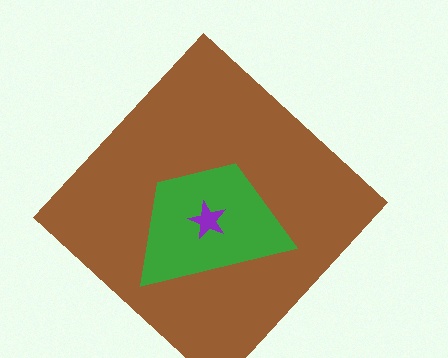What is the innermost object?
The purple star.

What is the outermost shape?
The brown diamond.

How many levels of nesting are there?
3.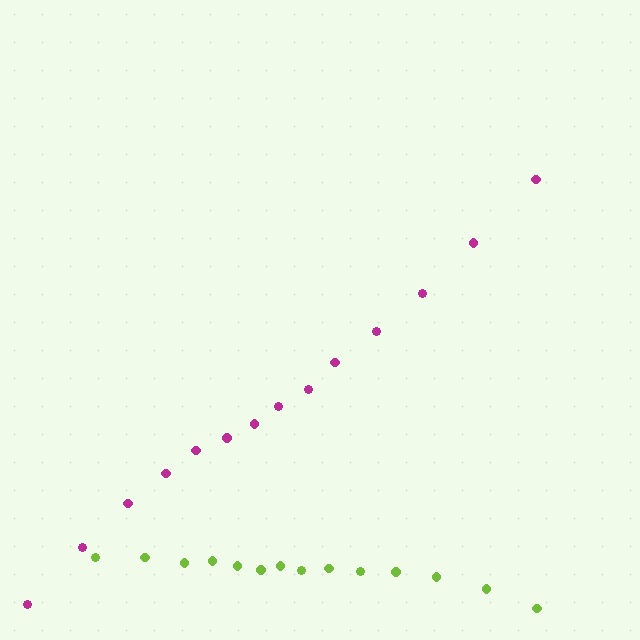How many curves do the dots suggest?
There are 2 distinct paths.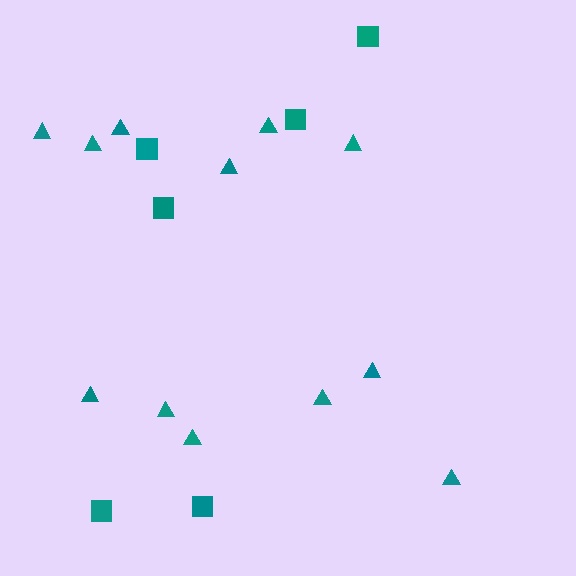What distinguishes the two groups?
There are 2 groups: one group of squares (6) and one group of triangles (12).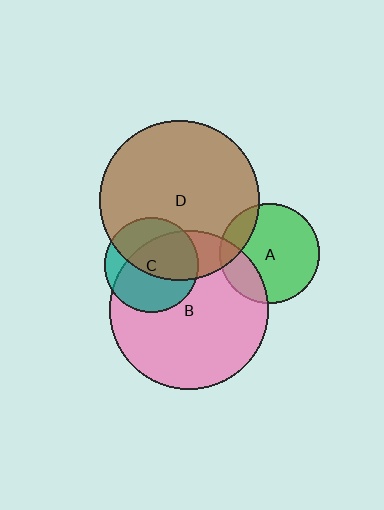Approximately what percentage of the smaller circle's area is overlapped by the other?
Approximately 20%.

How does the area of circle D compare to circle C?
Approximately 2.9 times.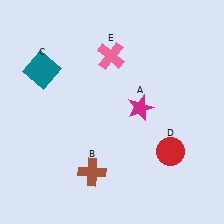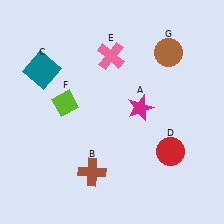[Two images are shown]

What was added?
A lime diamond (F), a brown circle (G) were added in Image 2.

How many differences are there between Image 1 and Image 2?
There are 2 differences between the two images.